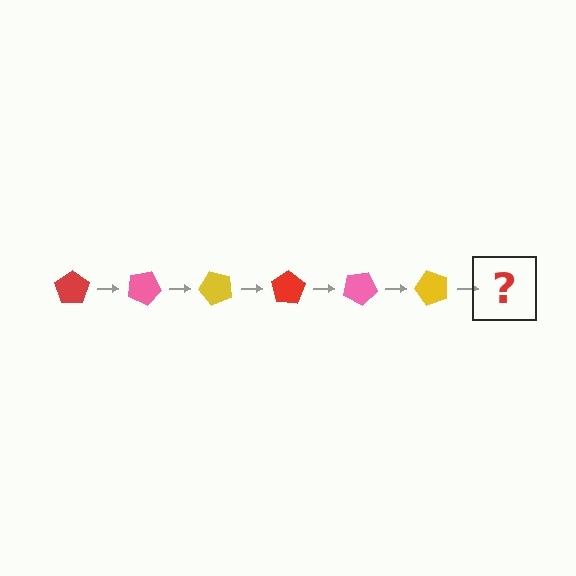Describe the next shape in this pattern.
It should be a red pentagon, rotated 150 degrees from the start.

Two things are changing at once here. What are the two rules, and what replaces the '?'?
The two rules are that it rotates 25 degrees each step and the color cycles through red, pink, and yellow. The '?' should be a red pentagon, rotated 150 degrees from the start.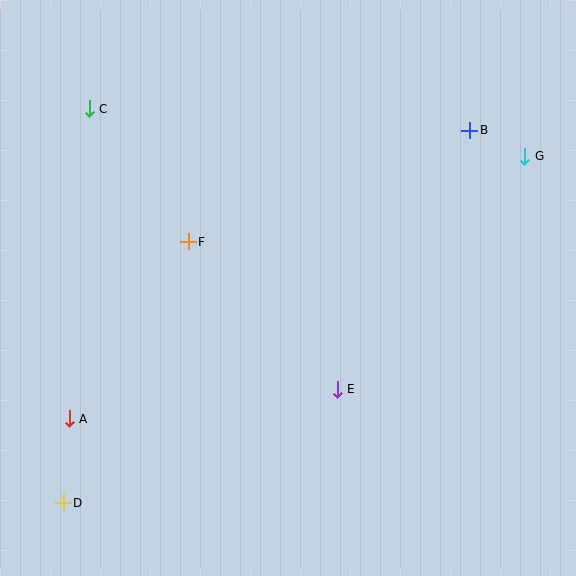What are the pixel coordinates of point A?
Point A is at (69, 419).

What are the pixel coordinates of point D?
Point D is at (63, 503).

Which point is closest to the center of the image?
Point F at (188, 242) is closest to the center.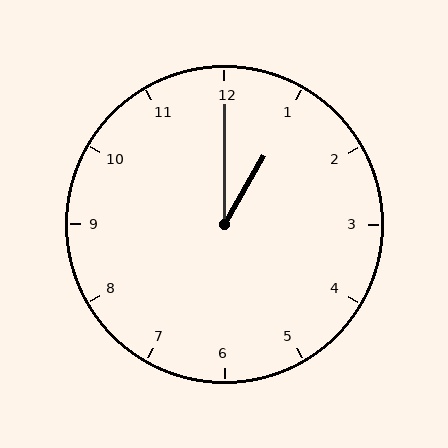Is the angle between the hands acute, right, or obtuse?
It is acute.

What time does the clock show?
1:00.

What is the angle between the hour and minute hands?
Approximately 30 degrees.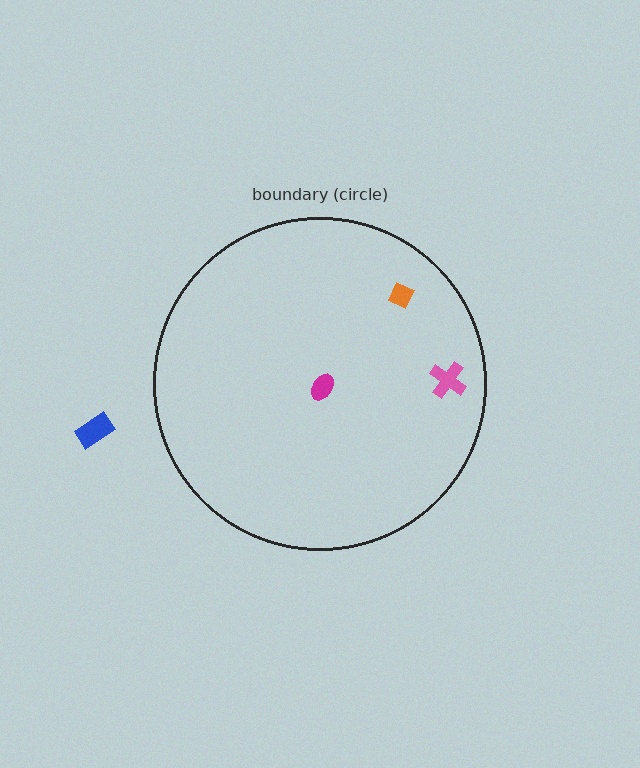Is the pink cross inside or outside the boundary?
Inside.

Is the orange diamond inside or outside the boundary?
Inside.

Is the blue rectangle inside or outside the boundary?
Outside.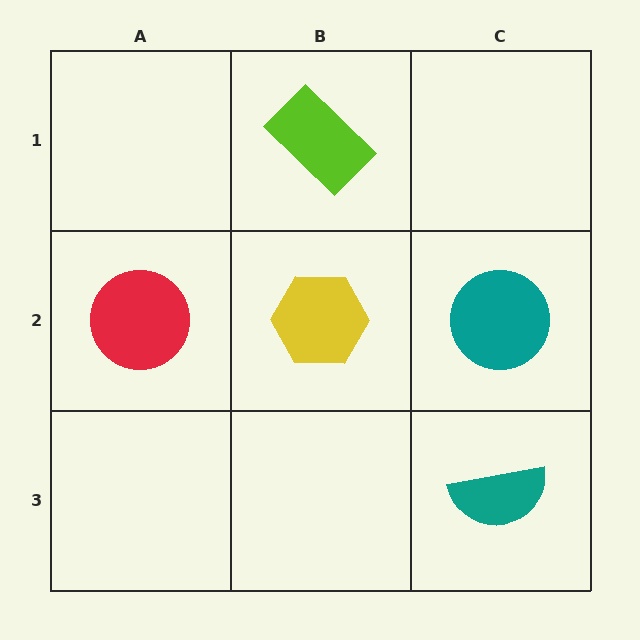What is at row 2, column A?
A red circle.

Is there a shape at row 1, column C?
No, that cell is empty.